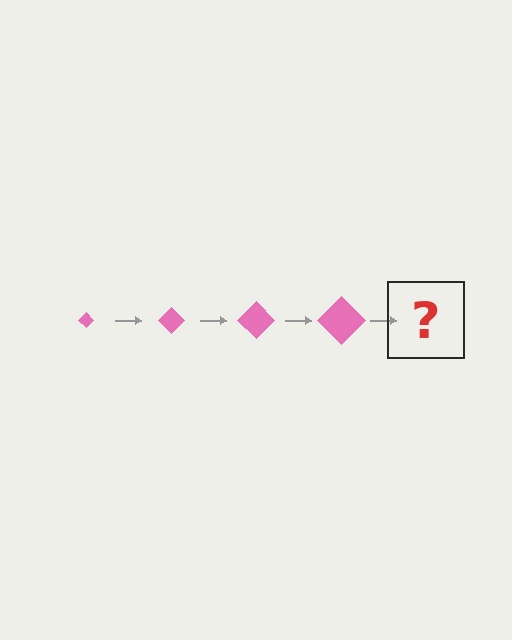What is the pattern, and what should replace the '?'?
The pattern is that the diamond gets progressively larger each step. The '?' should be a pink diamond, larger than the previous one.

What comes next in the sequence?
The next element should be a pink diamond, larger than the previous one.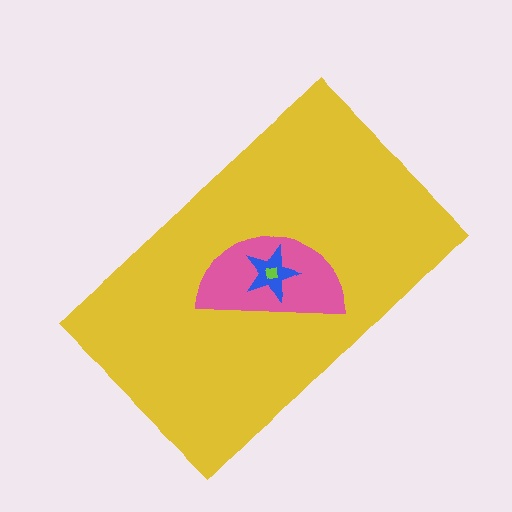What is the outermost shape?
The yellow rectangle.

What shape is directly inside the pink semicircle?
The blue star.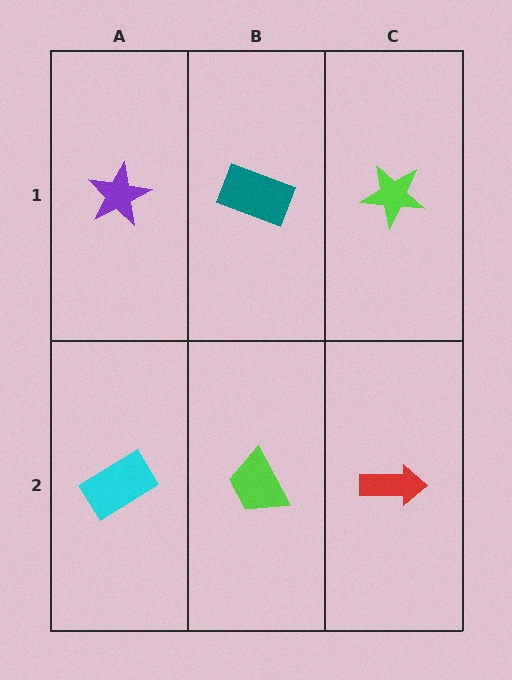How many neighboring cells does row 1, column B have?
3.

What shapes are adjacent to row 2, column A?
A purple star (row 1, column A), a lime trapezoid (row 2, column B).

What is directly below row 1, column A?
A cyan rectangle.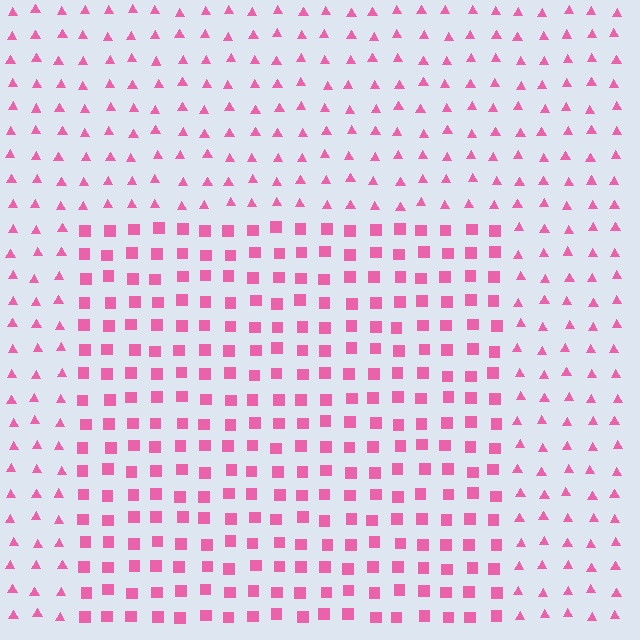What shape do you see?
I see a rectangle.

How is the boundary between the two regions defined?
The boundary is defined by a change in element shape: squares inside vs. triangles outside. All elements share the same color and spacing.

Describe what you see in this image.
The image is filled with small pink elements arranged in a uniform grid. A rectangle-shaped region contains squares, while the surrounding area contains triangles. The boundary is defined purely by the change in element shape.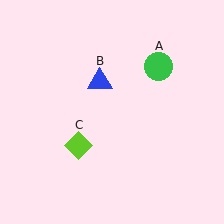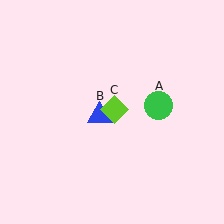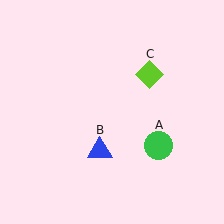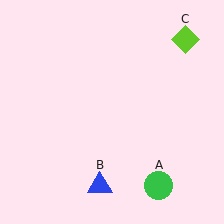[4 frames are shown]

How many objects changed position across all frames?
3 objects changed position: green circle (object A), blue triangle (object B), lime diamond (object C).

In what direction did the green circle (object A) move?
The green circle (object A) moved down.